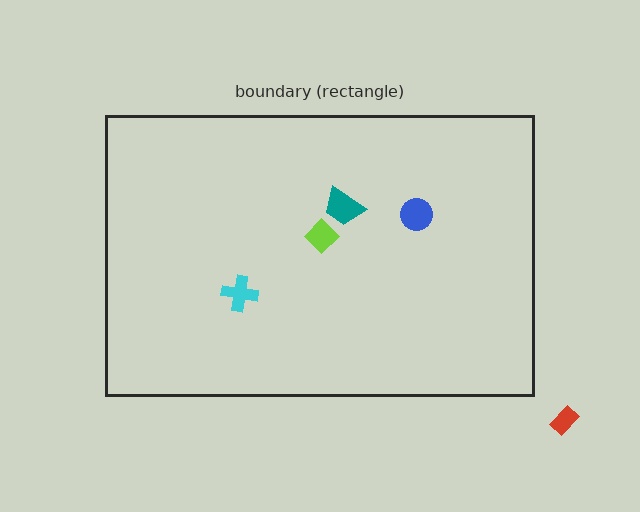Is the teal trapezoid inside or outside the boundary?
Inside.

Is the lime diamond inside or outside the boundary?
Inside.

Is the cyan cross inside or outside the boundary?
Inside.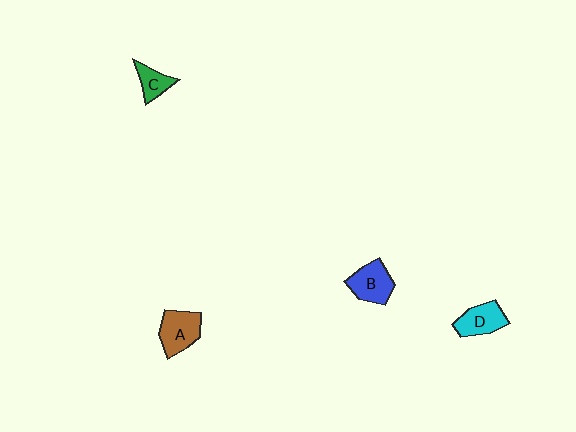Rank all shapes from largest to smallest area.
From largest to smallest: A (brown), B (blue), D (cyan), C (green).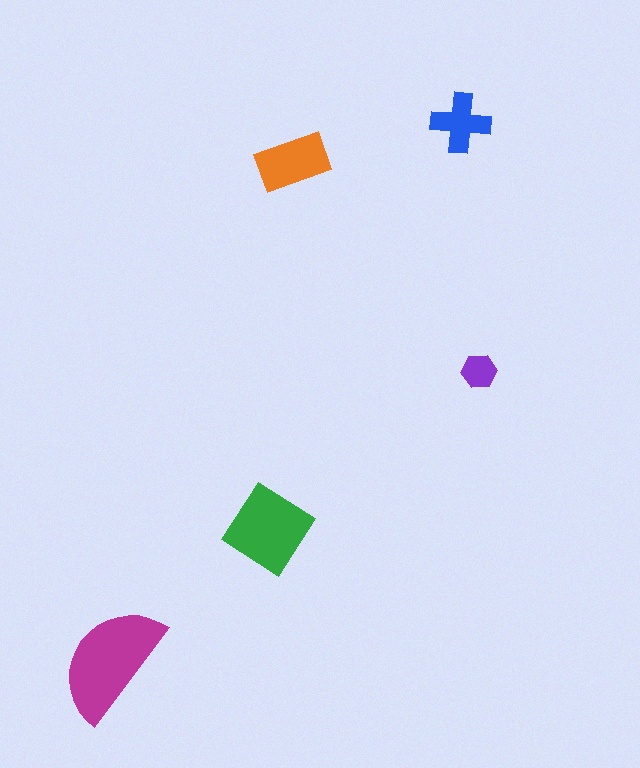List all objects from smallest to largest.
The purple hexagon, the blue cross, the orange rectangle, the green diamond, the magenta semicircle.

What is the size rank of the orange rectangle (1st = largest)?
3rd.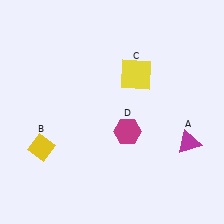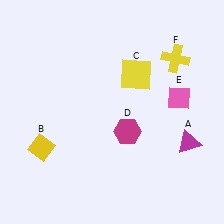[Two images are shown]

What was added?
A pink diamond (E), a yellow cross (F) were added in Image 2.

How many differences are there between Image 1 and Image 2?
There are 2 differences between the two images.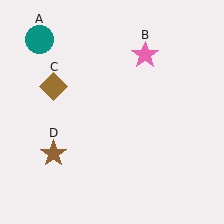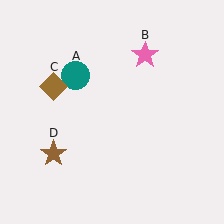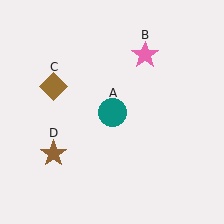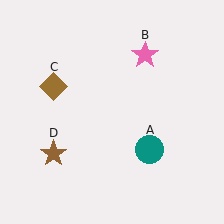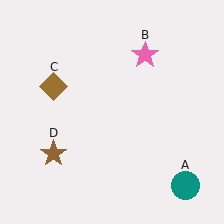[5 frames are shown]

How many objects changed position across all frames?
1 object changed position: teal circle (object A).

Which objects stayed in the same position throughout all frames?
Pink star (object B) and brown diamond (object C) and brown star (object D) remained stationary.